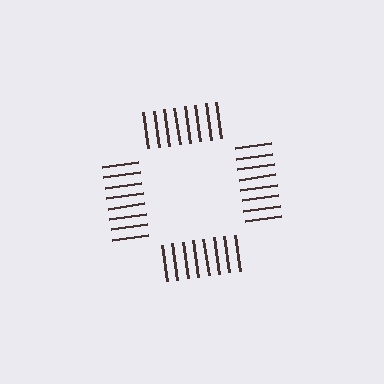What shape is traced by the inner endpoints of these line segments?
An illusory square — the line segments terminate on its edges but no continuous stroke is drawn.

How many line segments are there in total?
32 — 8 along each of the 4 edges.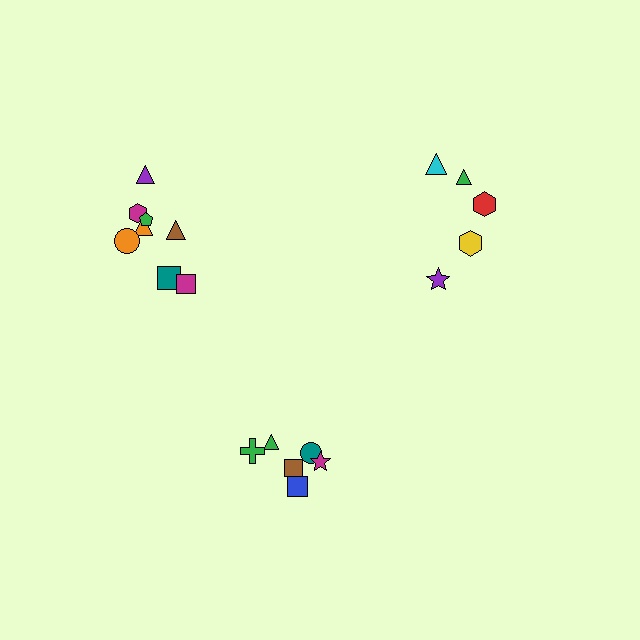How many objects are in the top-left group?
There are 8 objects.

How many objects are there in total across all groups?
There are 19 objects.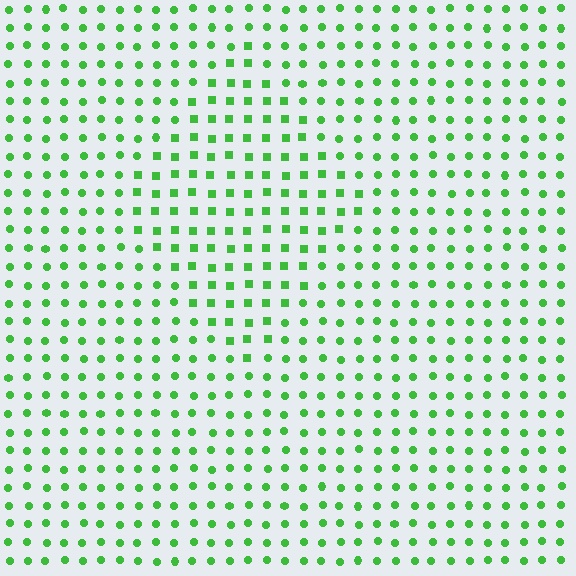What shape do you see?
I see a diamond.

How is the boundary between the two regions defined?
The boundary is defined by a change in element shape: squares inside vs. circles outside. All elements share the same color and spacing.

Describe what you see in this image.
The image is filled with small green elements arranged in a uniform grid. A diamond-shaped region contains squares, while the surrounding area contains circles. The boundary is defined purely by the change in element shape.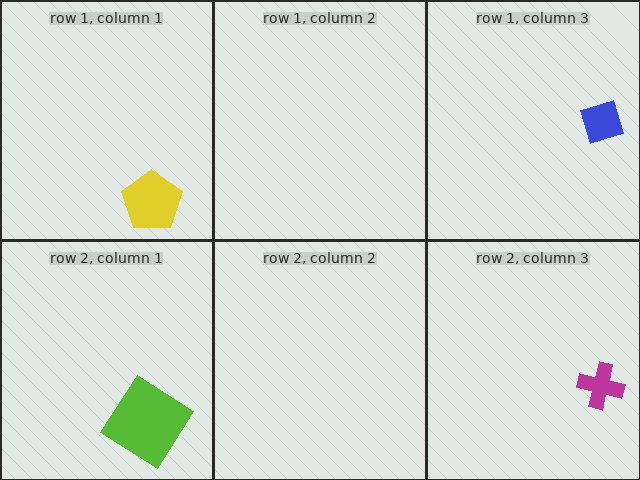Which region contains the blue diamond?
The row 1, column 3 region.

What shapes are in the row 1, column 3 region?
The blue diamond.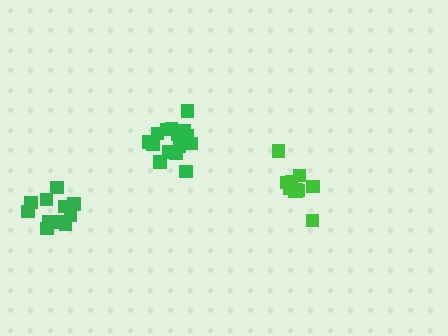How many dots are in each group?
Group 1: 11 dots, Group 2: 11 dots, Group 3: 15 dots (37 total).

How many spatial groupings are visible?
There are 3 spatial groupings.